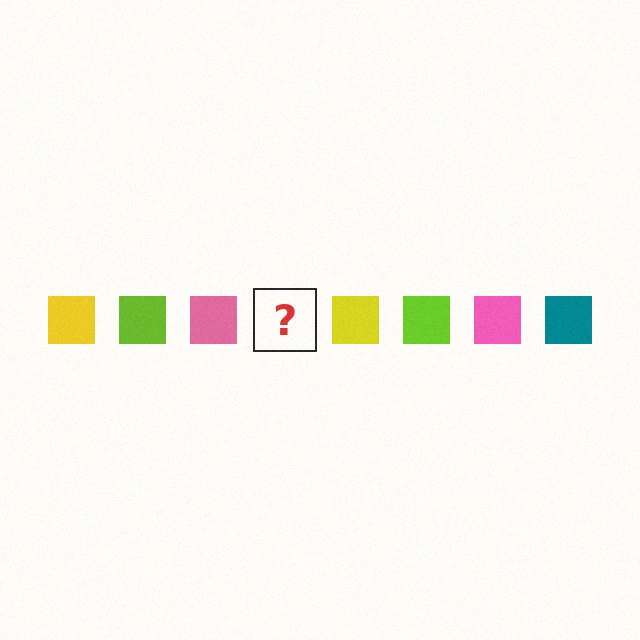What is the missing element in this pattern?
The missing element is a teal square.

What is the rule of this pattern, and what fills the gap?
The rule is that the pattern cycles through yellow, lime, pink, teal squares. The gap should be filled with a teal square.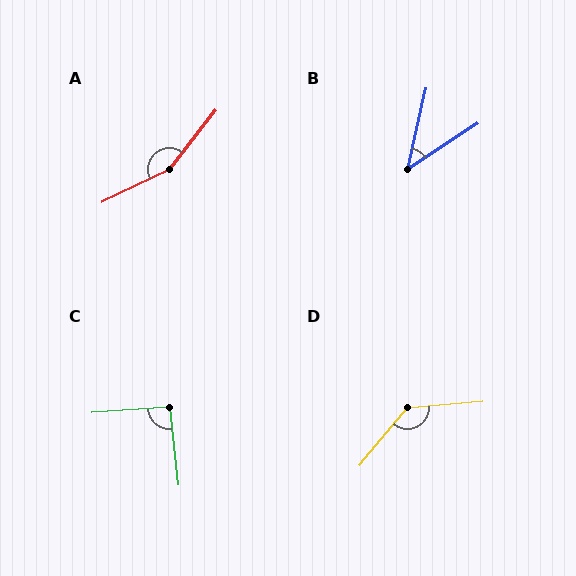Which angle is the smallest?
B, at approximately 44 degrees.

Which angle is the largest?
A, at approximately 154 degrees.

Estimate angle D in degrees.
Approximately 134 degrees.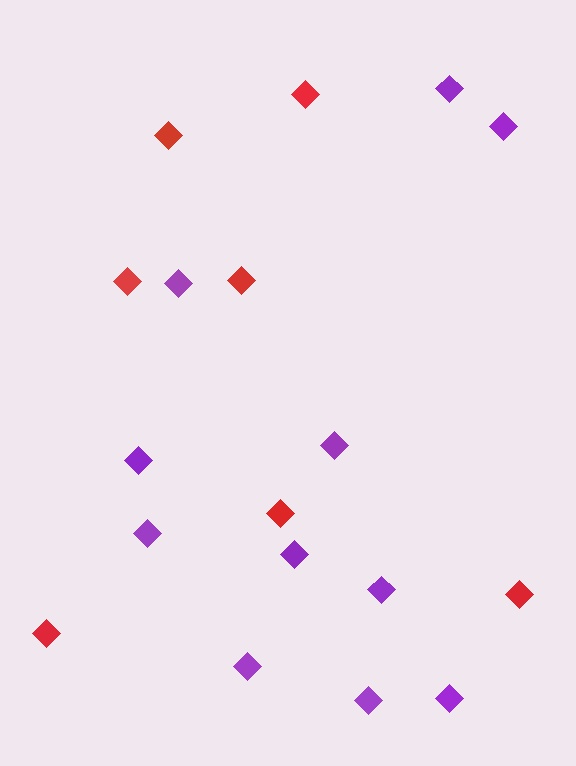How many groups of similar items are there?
There are 2 groups: one group of purple diamonds (11) and one group of red diamonds (7).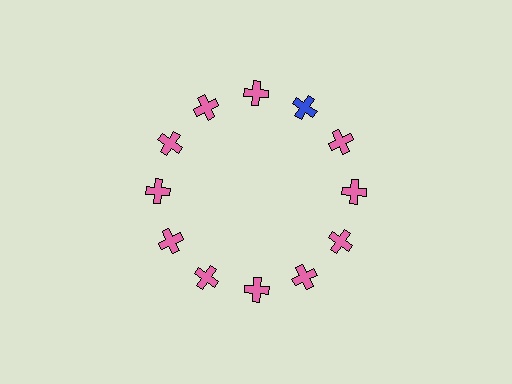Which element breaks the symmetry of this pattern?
The blue cross at roughly the 1 o'clock position breaks the symmetry. All other shapes are pink crosses.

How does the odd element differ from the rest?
It has a different color: blue instead of pink.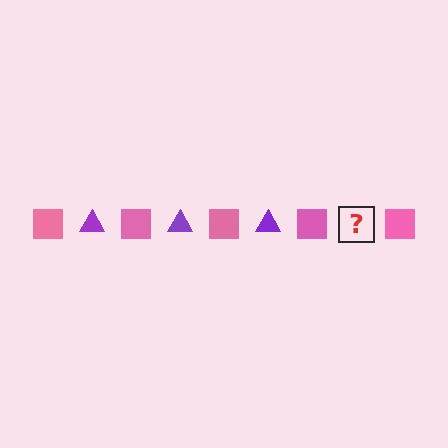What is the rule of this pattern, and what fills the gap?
The rule is that the pattern alternates between pink square and purple triangle. The gap should be filled with a purple triangle.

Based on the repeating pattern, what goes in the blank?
The blank should be a purple triangle.